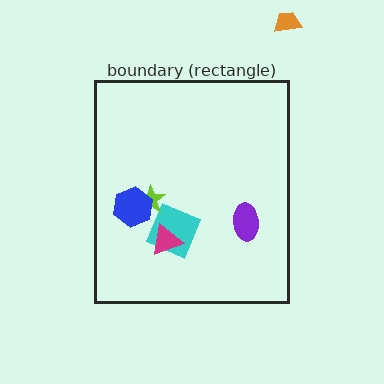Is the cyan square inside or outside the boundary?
Inside.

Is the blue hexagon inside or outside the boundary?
Inside.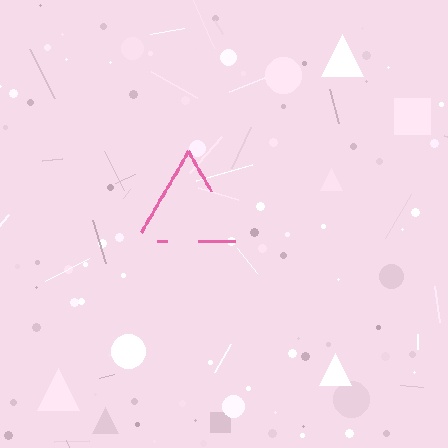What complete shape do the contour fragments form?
The contour fragments form a triangle.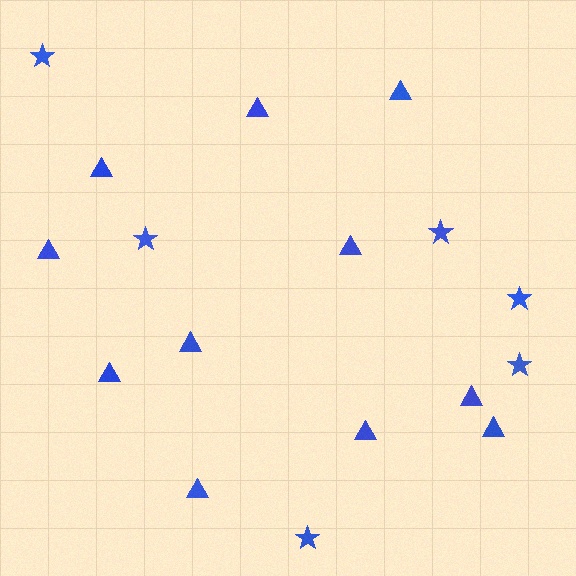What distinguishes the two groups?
There are 2 groups: one group of stars (6) and one group of triangles (11).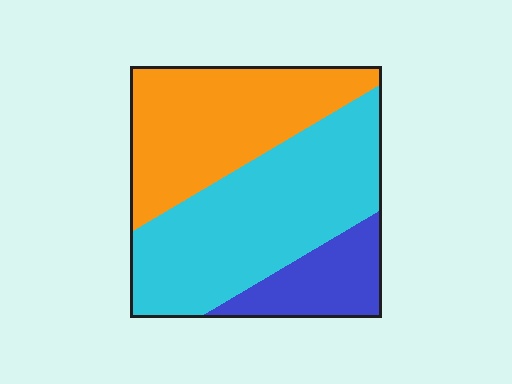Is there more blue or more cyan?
Cyan.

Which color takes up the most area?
Cyan, at roughly 50%.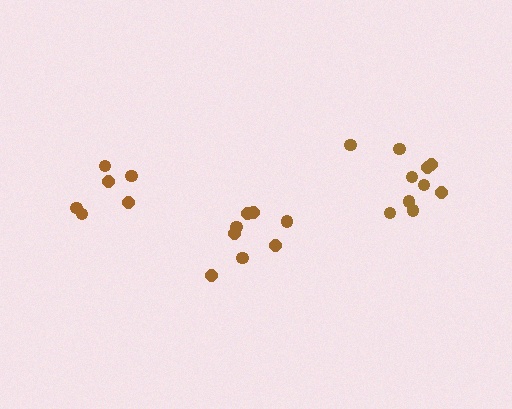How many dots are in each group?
Group 1: 6 dots, Group 2: 10 dots, Group 3: 9 dots (25 total).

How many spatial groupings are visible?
There are 3 spatial groupings.